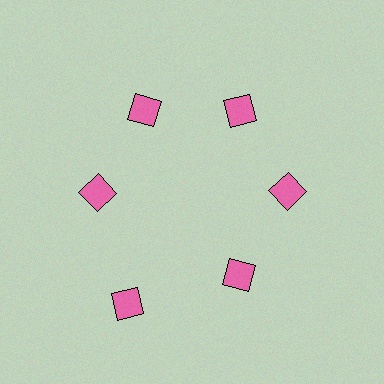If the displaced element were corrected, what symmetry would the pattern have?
It would have 6-fold rotational symmetry — the pattern would map onto itself every 60 degrees.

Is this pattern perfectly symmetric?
No. The 6 pink squares are arranged in a ring, but one element near the 7 o'clock position is pushed outward from the center, breaking the 6-fold rotational symmetry.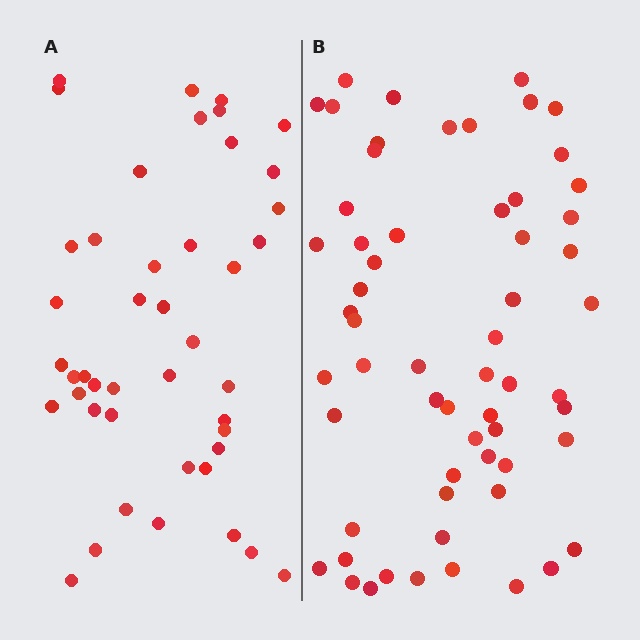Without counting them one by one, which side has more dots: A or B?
Region B (the right region) has more dots.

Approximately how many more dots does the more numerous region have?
Region B has approximately 15 more dots than region A.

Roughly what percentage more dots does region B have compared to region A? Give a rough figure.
About 35% more.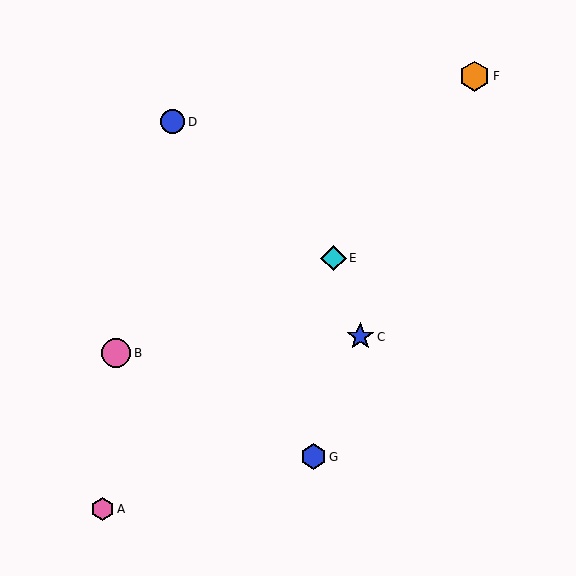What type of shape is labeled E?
Shape E is a cyan diamond.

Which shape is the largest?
The orange hexagon (labeled F) is the largest.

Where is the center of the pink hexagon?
The center of the pink hexagon is at (102, 509).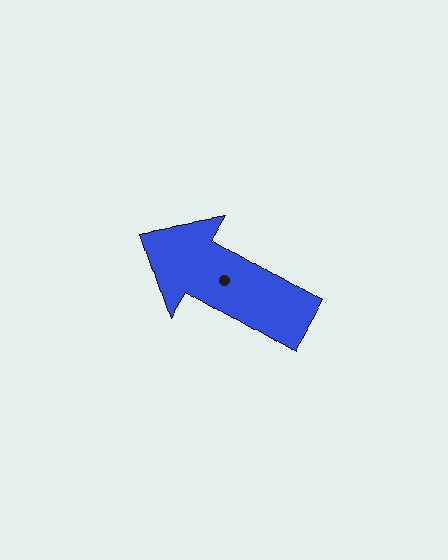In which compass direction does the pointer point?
Northwest.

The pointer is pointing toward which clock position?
Roughly 10 o'clock.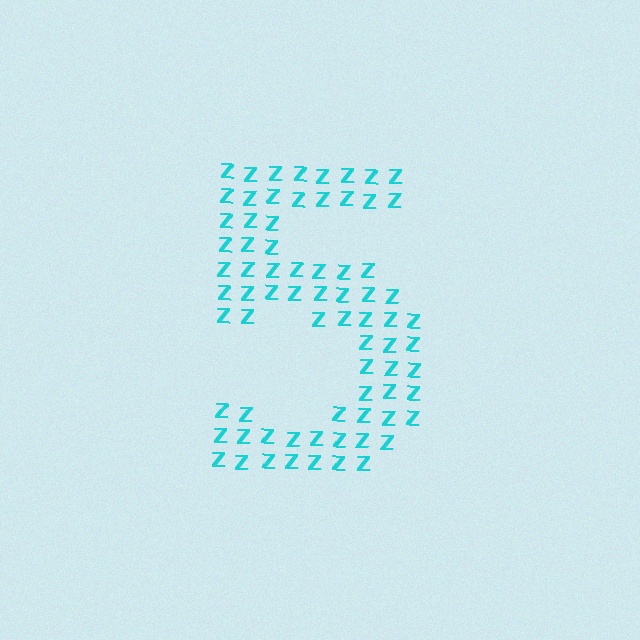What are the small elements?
The small elements are letter Z's.